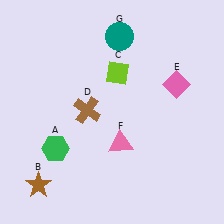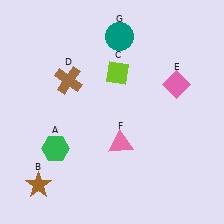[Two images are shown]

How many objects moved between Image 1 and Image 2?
1 object moved between the two images.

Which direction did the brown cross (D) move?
The brown cross (D) moved up.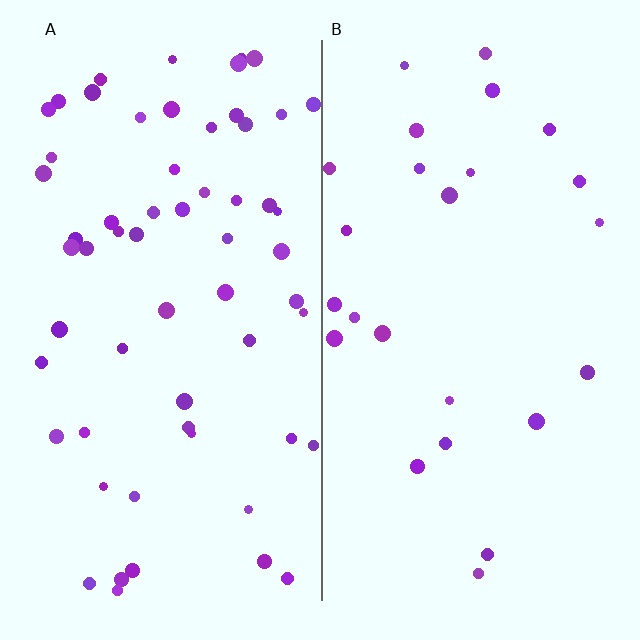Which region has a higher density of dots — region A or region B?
A (the left).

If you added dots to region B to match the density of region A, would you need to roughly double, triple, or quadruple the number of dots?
Approximately double.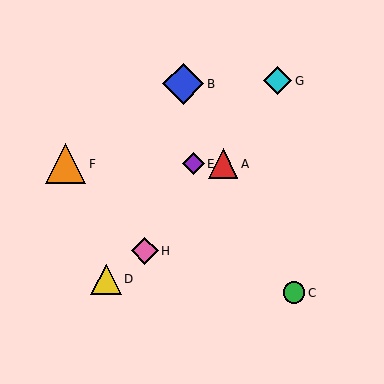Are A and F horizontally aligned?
Yes, both are at y≈164.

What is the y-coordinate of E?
Object E is at y≈164.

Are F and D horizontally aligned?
No, F is at y≈164 and D is at y≈279.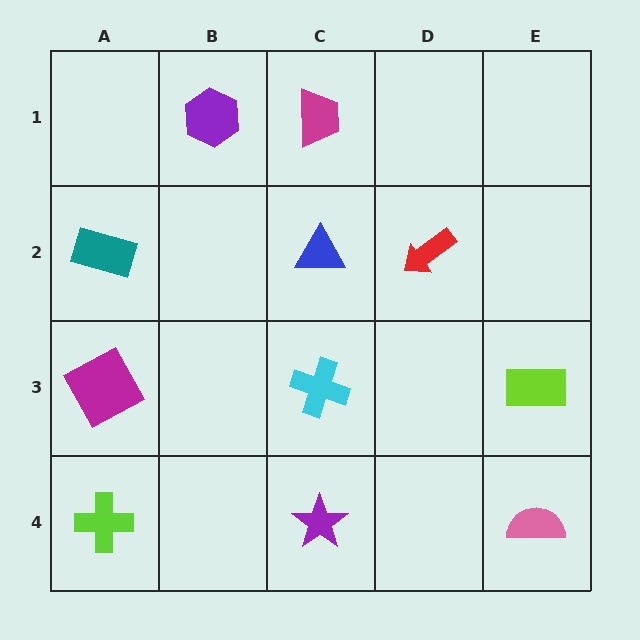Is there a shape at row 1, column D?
No, that cell is empty.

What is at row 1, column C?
A magenta trapezoid.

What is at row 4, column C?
A purple star.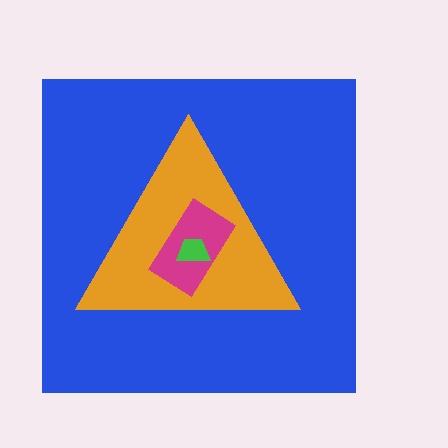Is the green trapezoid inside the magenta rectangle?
Yes.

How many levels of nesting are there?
4.